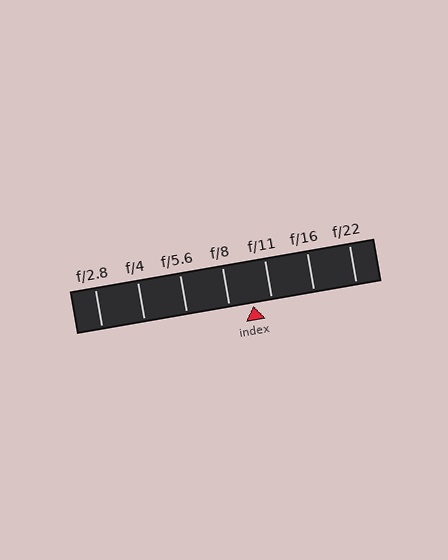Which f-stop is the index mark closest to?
The index mark is closest to f/11.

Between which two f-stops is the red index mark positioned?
The index mark is between f/8 and f/11.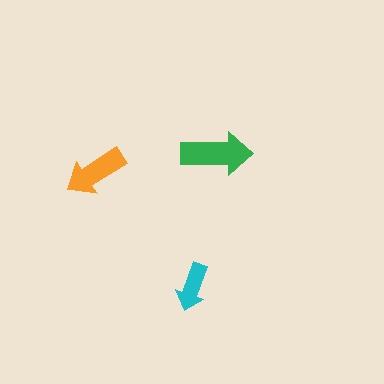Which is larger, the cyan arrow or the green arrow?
The green one.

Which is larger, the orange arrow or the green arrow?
The green one.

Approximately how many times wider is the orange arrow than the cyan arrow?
About 1.5 times wider.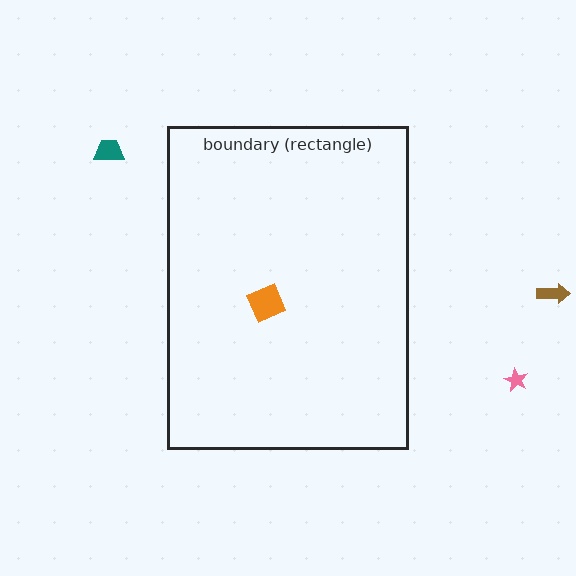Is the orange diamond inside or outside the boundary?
Inside.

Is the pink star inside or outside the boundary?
Outside.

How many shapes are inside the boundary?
1 inside, 3 outside.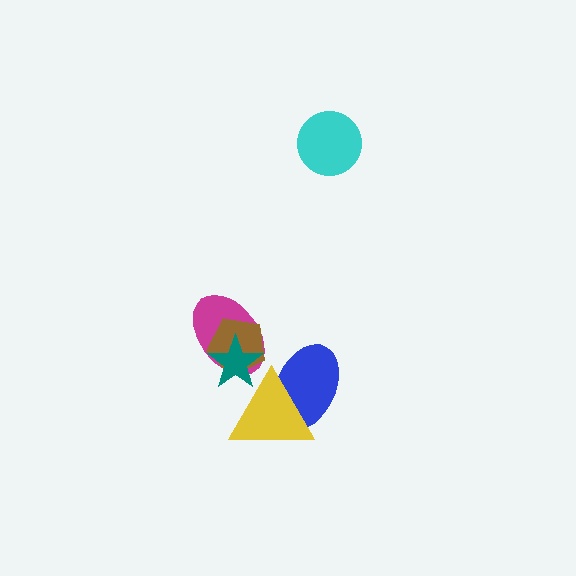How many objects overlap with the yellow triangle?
2 objects overlap with the yellow triangle.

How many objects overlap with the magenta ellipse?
2 objects overlap with the magenta ellipse.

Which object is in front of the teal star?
The yellow triangle is in front of the teal star.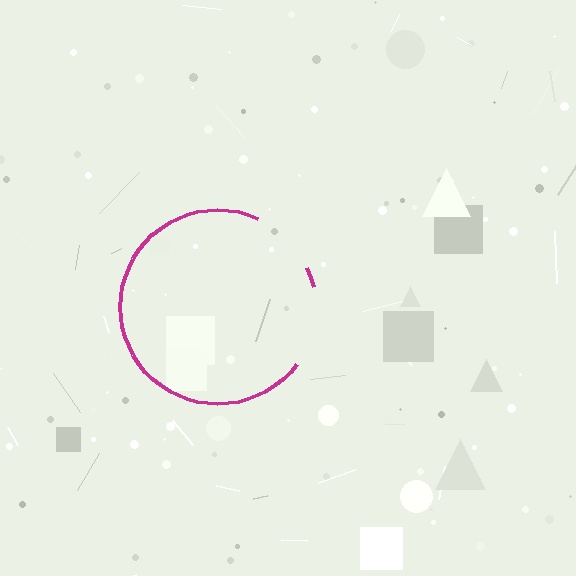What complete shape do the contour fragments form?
The contour fragments form a circle.